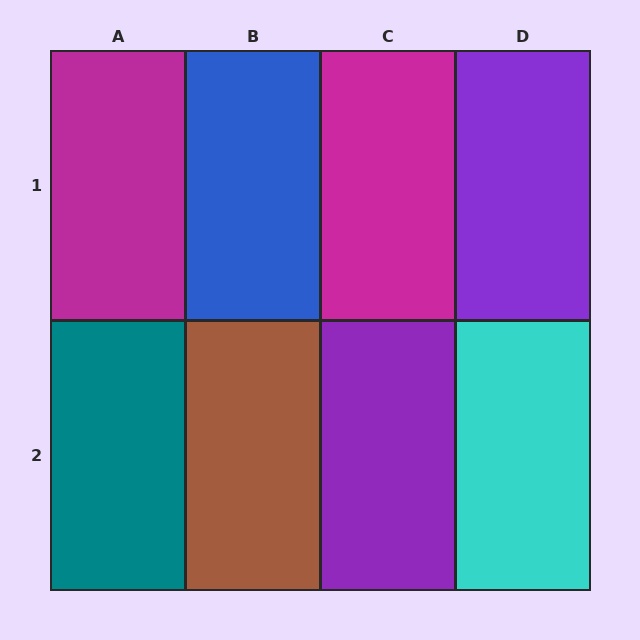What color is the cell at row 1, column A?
Magenta.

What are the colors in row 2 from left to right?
Teal, brown, purple, cyan.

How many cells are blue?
1 cell is blue.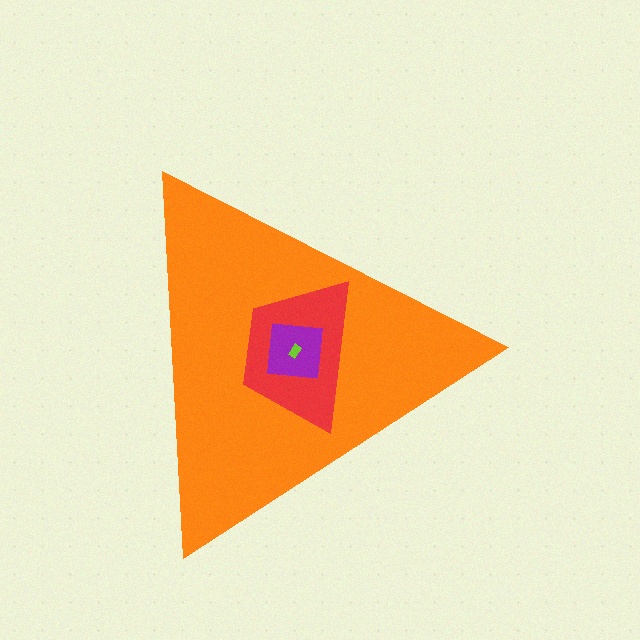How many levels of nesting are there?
4.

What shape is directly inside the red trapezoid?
The purple square.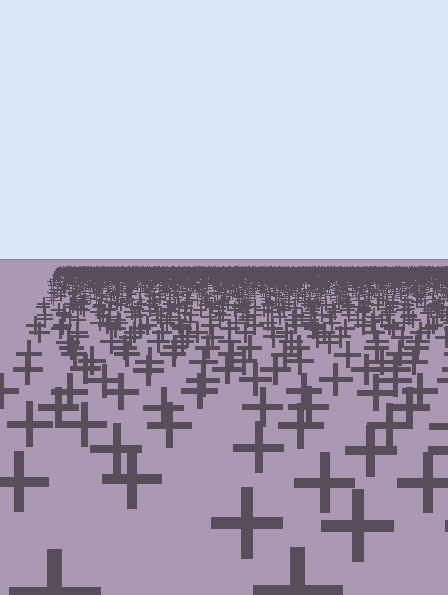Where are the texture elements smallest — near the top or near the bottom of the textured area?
Near the top.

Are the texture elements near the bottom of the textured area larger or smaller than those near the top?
Larger. Near the bottom, elements are closer to the viewer and appear at a bigger on-screen size.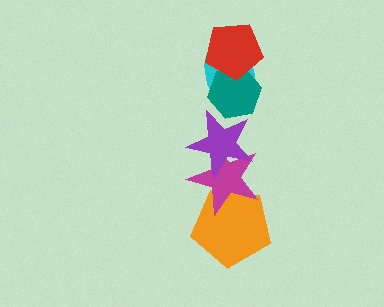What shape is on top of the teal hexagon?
The red pentagon is on top of the teal hexagon.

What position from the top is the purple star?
The purple star is 4th from the top.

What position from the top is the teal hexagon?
The teal hexagon is 2nd from the top.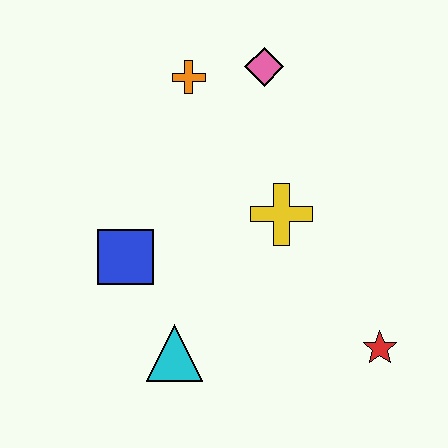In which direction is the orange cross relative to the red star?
The orange cross is above the red star.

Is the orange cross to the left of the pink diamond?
Yes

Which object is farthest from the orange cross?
The red star is farthest from the orange cross.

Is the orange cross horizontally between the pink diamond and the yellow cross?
No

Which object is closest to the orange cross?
The pink diamond is closest to the orange cross.